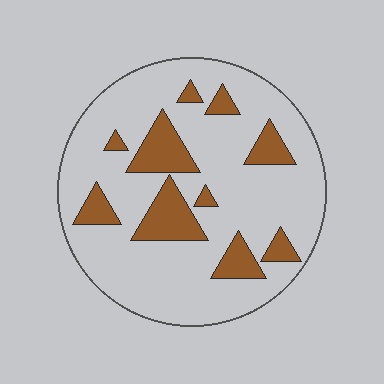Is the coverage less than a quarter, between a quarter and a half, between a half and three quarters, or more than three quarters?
Less than a quarter.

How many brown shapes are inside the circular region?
10.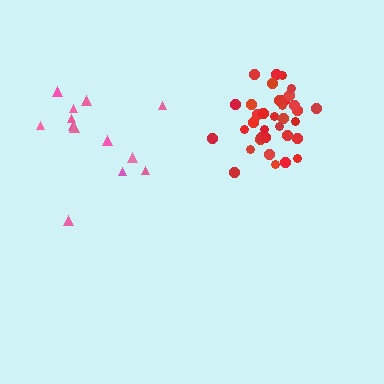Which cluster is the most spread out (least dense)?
Pink.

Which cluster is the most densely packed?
Red.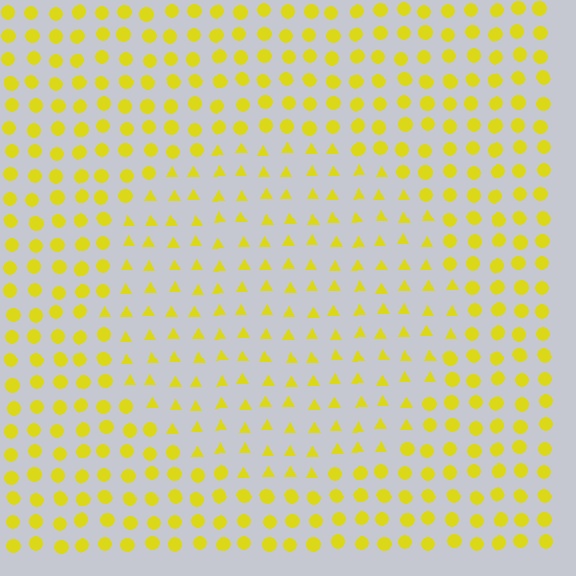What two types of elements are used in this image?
The image uses triangles inside the circle region and circles outside it.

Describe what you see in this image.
The image is filled with small yellow elements arranged in a uniform grid. A circle-shaped region contains triangles, while the surrounding area contains circles. The boundary is defined purely by the change in element shape.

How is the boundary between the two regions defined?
The boundary is defined by a change in element shape: triangles inside vs. circles outside. All elements share the same color and spacing.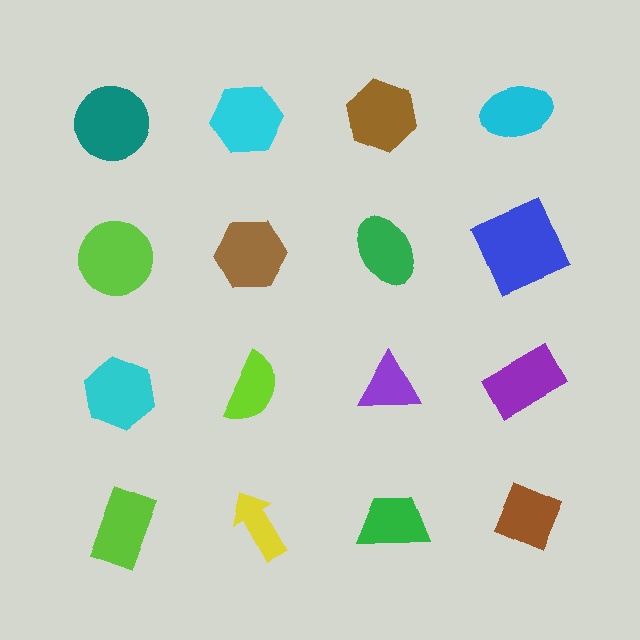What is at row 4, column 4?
A brown diamond.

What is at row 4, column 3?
A green trapezoid.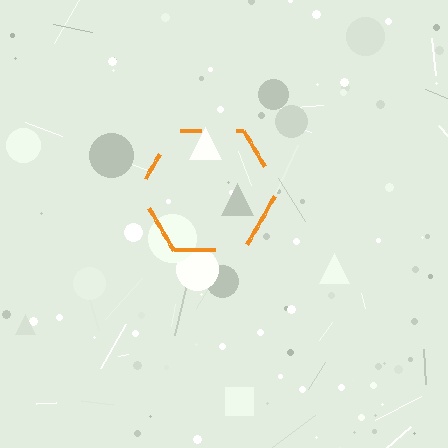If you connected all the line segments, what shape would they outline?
They would outline a hexagon.